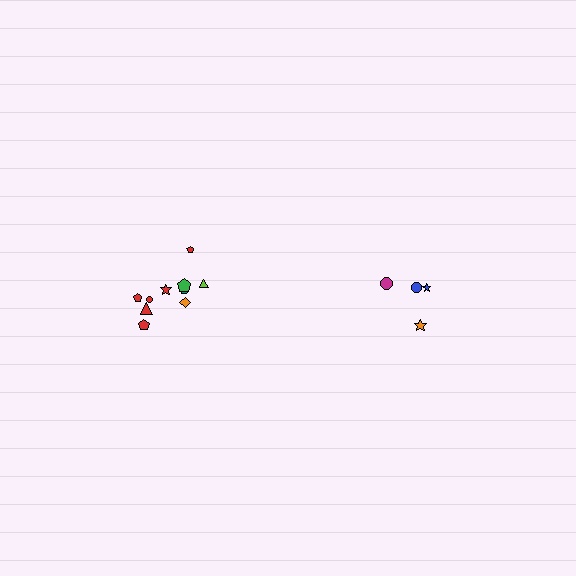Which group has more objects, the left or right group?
The left group.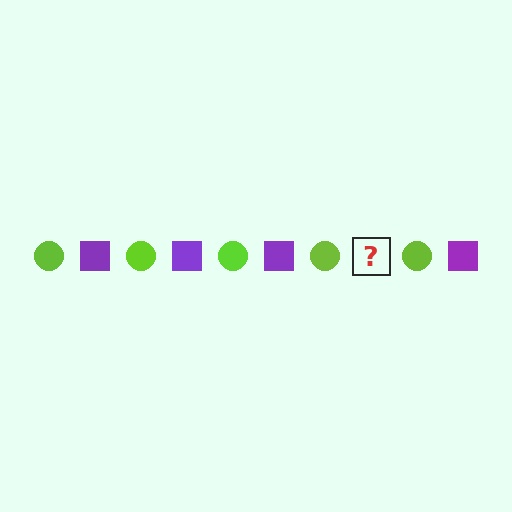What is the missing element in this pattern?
The missing element is a purple square.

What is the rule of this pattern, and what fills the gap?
The rule is that the pattern alternates between lime circle and purple square. The gap should be filled with a purple square.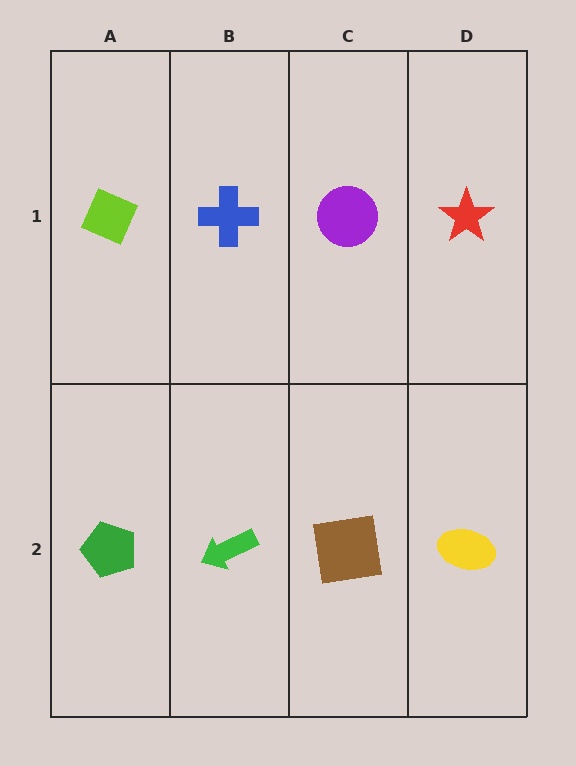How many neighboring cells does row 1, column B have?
3.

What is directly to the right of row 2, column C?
A yellow ellipse.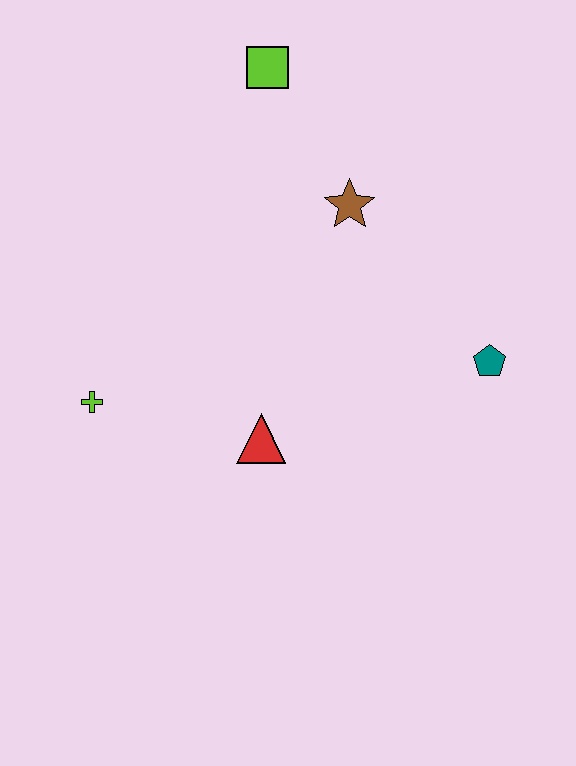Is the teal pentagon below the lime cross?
No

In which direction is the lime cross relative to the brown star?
The lime cross is to the left of the brown star.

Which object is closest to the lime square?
The brown star is closest to the lime square.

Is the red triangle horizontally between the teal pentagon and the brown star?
No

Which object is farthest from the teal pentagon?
The lime cross is farthest from the teal pentagon.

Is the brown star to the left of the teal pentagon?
Yes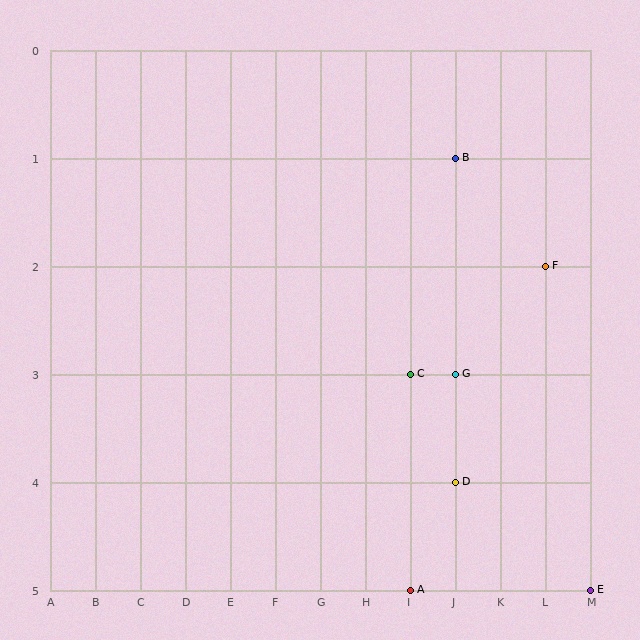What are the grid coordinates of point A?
Point A is at grid coordinates (I, 5).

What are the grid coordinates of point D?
Point D is at grid coordinates (J, 4).